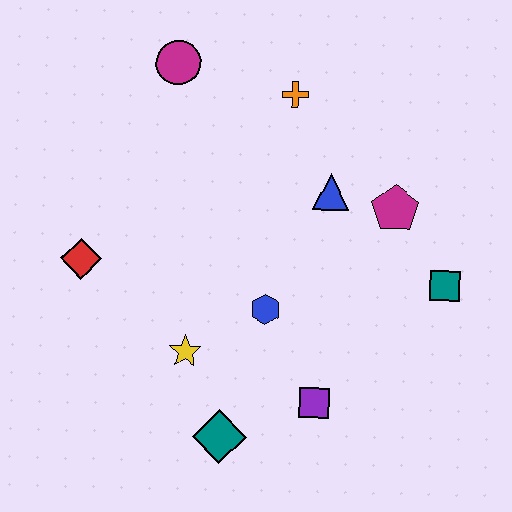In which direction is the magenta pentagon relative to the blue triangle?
The magenta pentagon is to the right of the blue triangle.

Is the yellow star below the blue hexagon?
Yes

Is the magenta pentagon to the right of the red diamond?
Yes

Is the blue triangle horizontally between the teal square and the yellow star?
Yes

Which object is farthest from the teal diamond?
The magenta circle is farthest from the teal diamond.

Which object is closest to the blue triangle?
The magenta pentagon is closest to the blue triangle.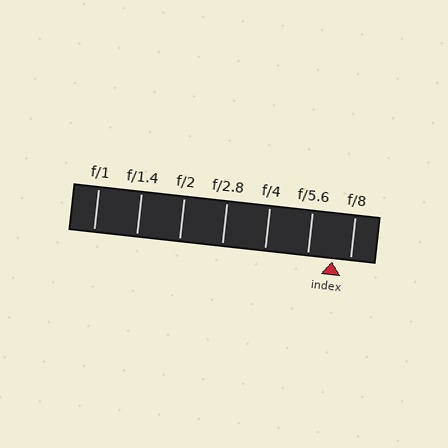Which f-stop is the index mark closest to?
The index mark is closest to f/8.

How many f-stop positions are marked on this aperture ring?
There are 7 f-stop positions marked.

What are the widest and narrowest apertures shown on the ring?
The widest aperture shown is f/1 and the narrowest is f/8.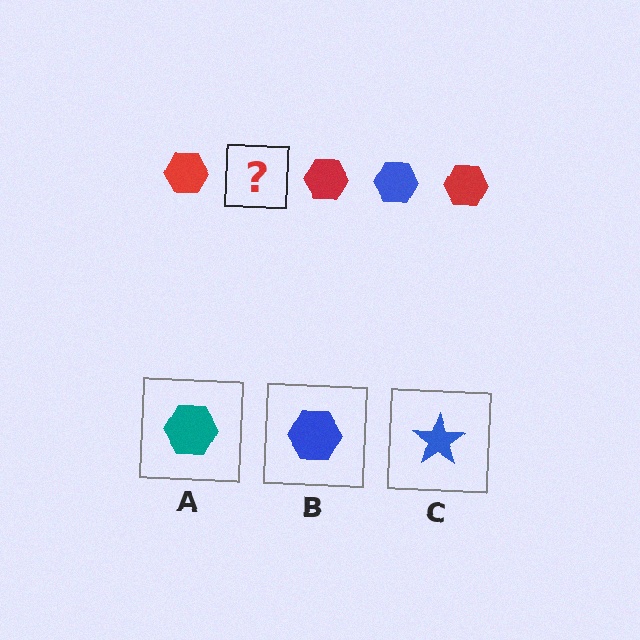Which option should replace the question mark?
Option B.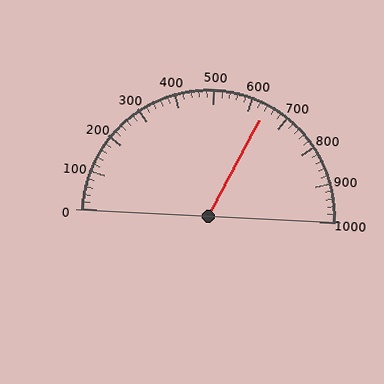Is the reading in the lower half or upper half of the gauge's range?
The reading is in the upper half of the range (0 to 1000).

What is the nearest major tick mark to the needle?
The nearest major tick mark is 600.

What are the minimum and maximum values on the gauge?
The gauge ranges from 0 to 1000.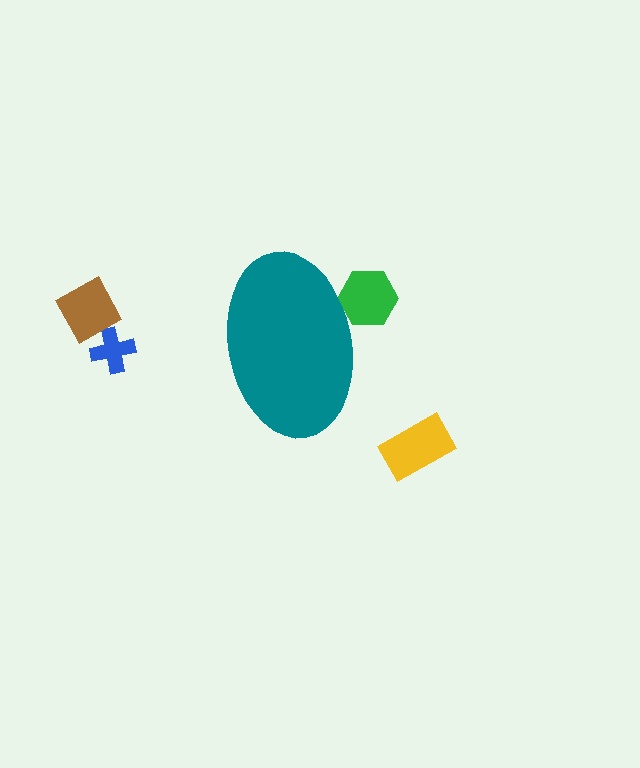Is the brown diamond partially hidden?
No, the brown diamond is fully visible.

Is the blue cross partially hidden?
No, the blue cross is fully visible.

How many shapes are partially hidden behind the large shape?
1 shape is partially hidden.